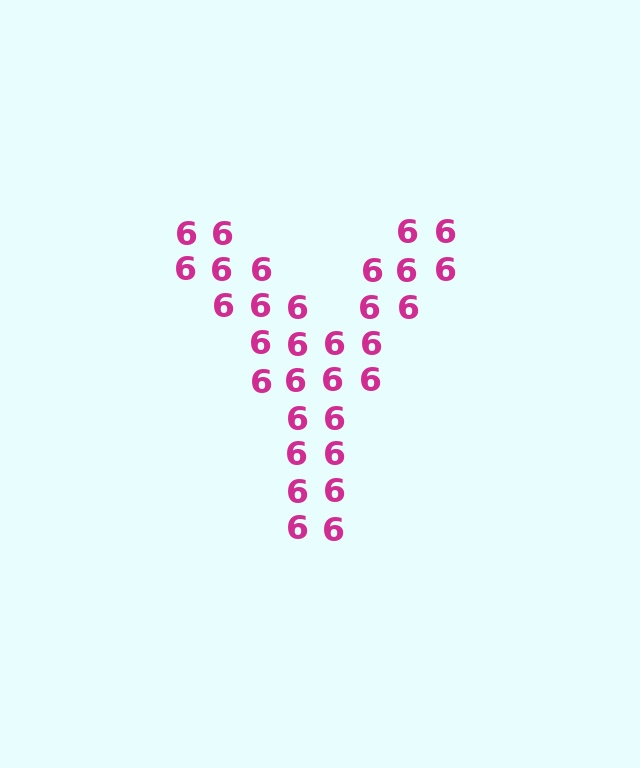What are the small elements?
The small elements are digit 6's.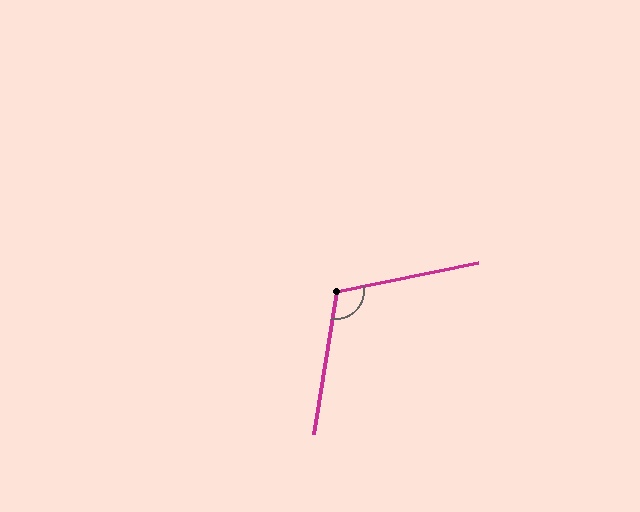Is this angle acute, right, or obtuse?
It is obtuse.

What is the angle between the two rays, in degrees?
Approximately 110 degrees.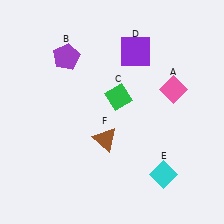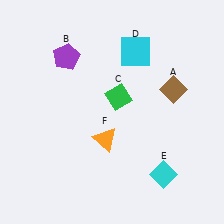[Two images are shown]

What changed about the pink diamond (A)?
In Image 1, A is pink. In Image 2, it changed to brown.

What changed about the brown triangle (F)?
In Image 1, F is brown. In Image 2, it changed to orange.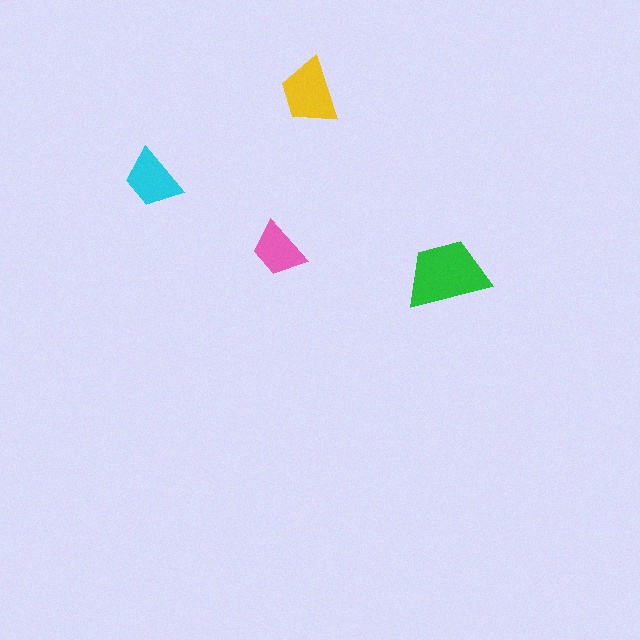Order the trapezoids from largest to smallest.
the green one, the yellow one, the cyan one, the pink one.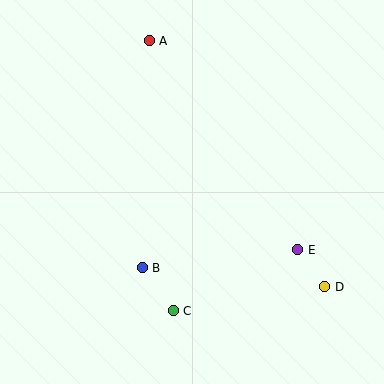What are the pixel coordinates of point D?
Point D is at (325, 287).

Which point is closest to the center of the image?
Point B at (142, 268) is closest to the center.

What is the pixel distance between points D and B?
The distance between D and B is 184 pixels.